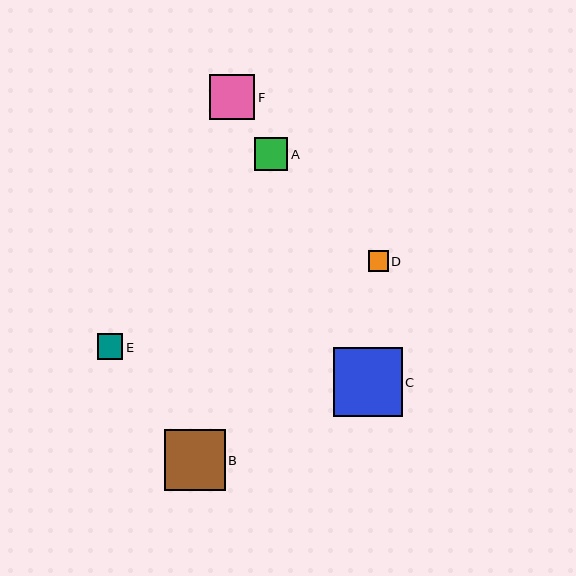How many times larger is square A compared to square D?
Square A is approximately 1.6 times the size of square D.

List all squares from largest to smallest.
From largest to smallest: C, B, F, A, E, D.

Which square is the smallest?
Square D is the smallest with a size of approximately 20 pixels.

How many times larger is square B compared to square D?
Square B is approximately 3.0 times the size of square D.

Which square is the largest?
Square C is the largest with a size of approximately 69 pixels.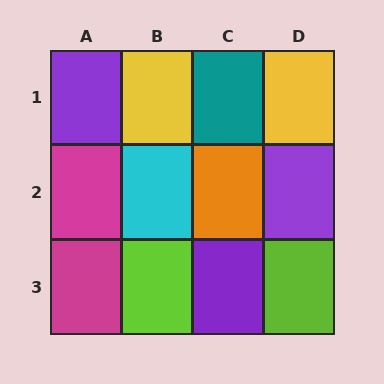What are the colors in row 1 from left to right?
Purple, yellow, teal, yellow.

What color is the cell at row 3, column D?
Lime.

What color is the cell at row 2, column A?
Magenta.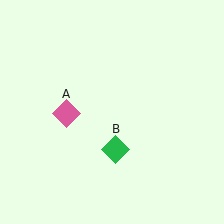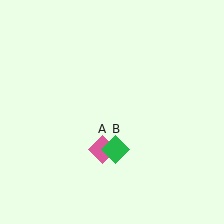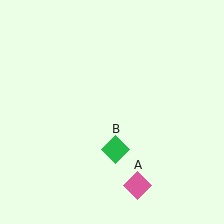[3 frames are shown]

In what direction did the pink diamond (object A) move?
The pink diamond (object A) moved down and to the right.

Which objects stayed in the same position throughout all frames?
Green diamond (object B) remained stationary.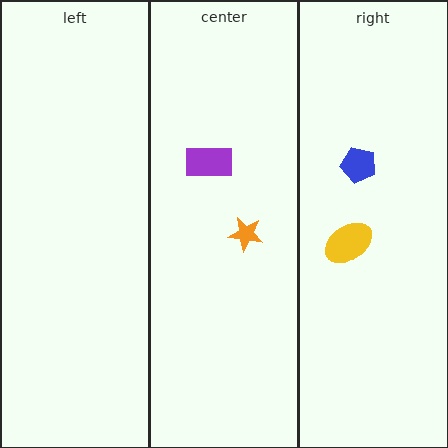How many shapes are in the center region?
2.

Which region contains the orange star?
The center region.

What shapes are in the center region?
The purple rectangle, the orange star.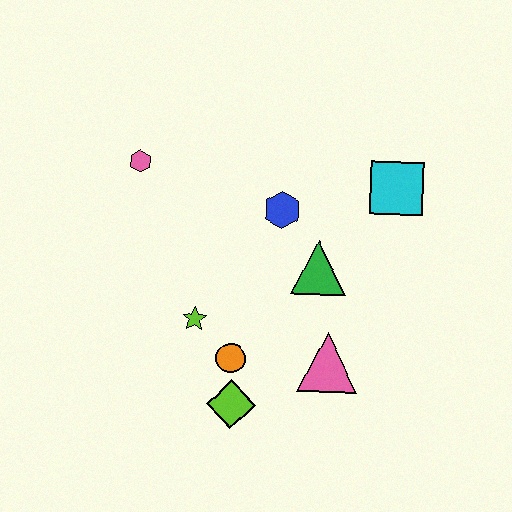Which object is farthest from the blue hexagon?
The lime diamond is farthest from the blue hexagon.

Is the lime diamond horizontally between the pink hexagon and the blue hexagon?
Yes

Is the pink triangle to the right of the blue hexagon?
Yes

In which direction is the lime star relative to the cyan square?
The lime star is to the left of the cyan square.